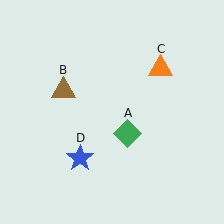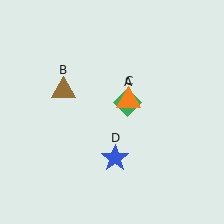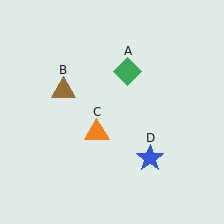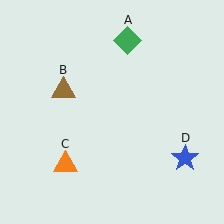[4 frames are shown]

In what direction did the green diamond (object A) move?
The green diamond (object A) moved up.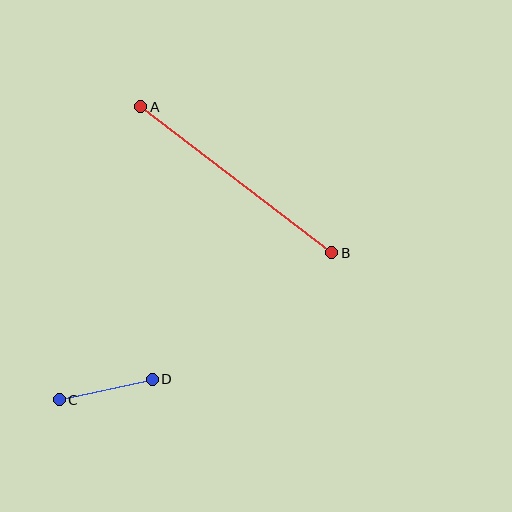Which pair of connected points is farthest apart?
Points A and B are farthest apart.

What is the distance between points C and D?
The distance is approximately 95 pixels.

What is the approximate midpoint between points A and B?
The midpoint is at approximately (236, 180) pixels.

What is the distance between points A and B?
The distance is approximately 240 pixels.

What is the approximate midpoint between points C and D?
The midpoint is at approximately (106, 390) pixels.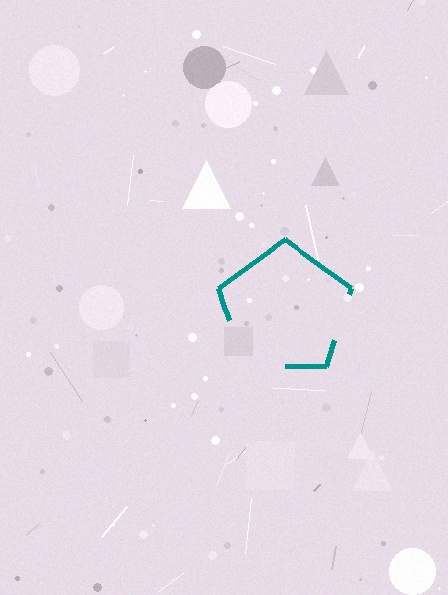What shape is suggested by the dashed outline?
The dashed outline suggests a pentagon.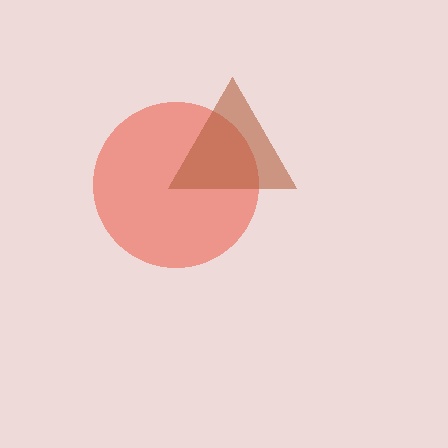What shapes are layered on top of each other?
The layered shapes are: a red circle, a brown triangle.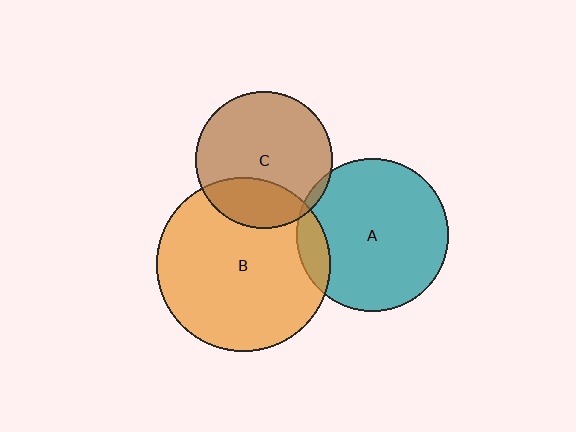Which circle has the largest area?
Circle B (orange).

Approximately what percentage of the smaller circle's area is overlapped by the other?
Approximately 10%.